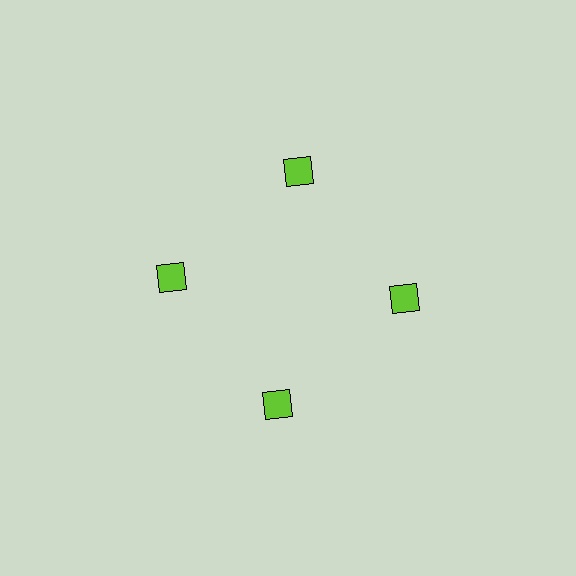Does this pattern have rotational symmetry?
Yes, this pattern has 4-fold rotational symmetry. It looks the same after rotating 90 degrees around the center.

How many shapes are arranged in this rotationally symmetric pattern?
There are 4 shapes, arranged in 4 groups of 1.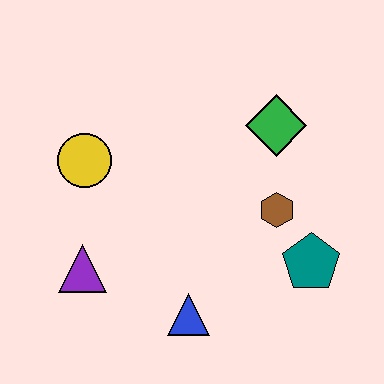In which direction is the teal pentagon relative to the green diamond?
The teal pentagon is below the green diamond.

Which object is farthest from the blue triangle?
The green diamond is farthest from the blue triangle.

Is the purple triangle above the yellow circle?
No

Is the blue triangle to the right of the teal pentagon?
No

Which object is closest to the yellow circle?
The purple triangle is closest to the yellow circle.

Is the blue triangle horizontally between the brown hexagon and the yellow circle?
Yes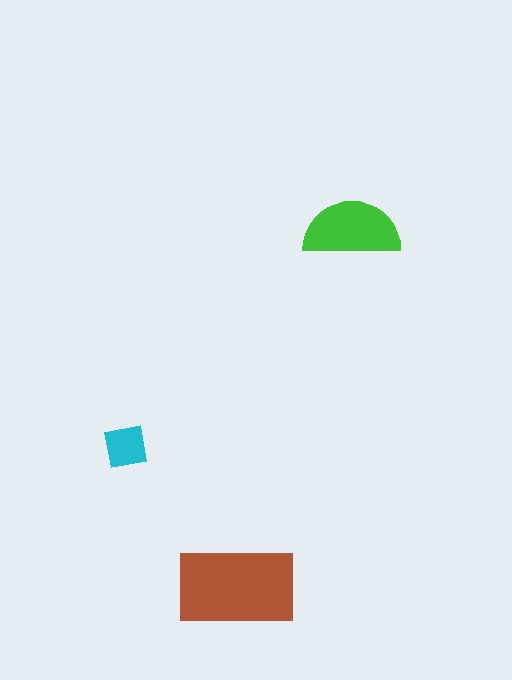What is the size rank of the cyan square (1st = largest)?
3rd.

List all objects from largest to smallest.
The brown rectangle, the green semicircle, the cyan square.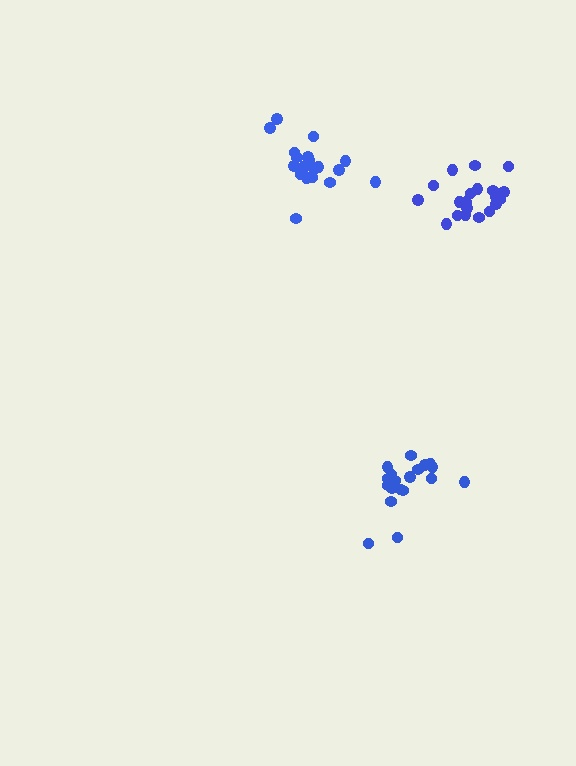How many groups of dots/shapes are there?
There are 3 groups.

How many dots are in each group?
Group 1: 20 dots, Group 2: 19 dots, Group 3: 20 dots (59 total).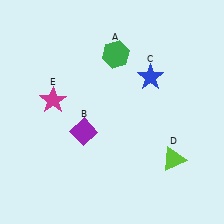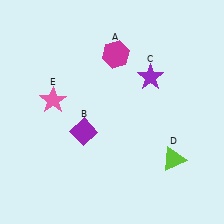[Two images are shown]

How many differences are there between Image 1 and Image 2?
There are 3 differences between the two images.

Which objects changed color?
A changed from green to magenta. C changed from blue to purple. E changed from magenta to pink.